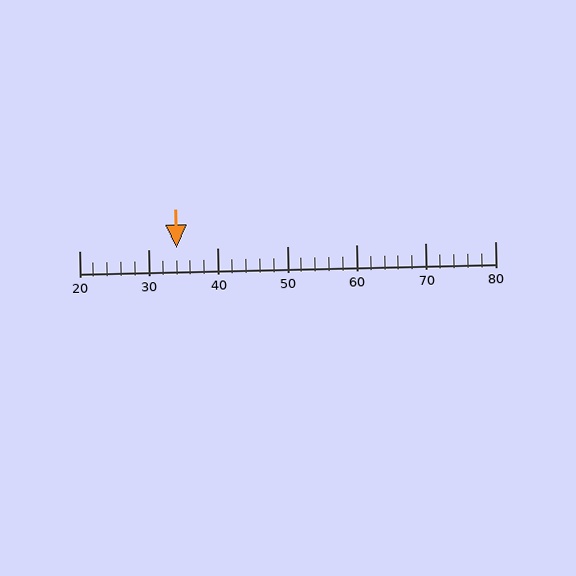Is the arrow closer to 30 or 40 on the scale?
The arrow is closer to 30.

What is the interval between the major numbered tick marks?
The major tick marks are spaced 10 units apart.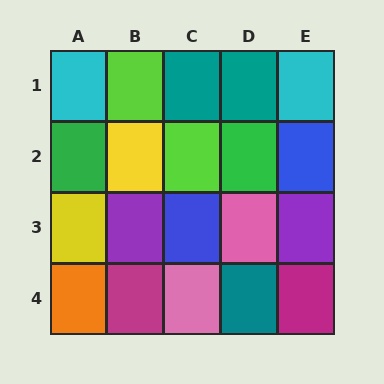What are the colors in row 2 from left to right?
Green, yellow, lime, green, blue.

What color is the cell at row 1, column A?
Cyan.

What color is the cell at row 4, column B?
Magenta.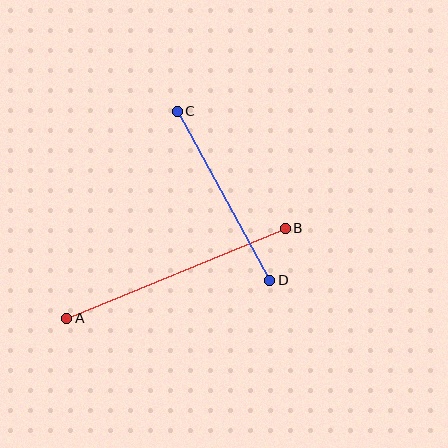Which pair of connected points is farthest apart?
Points A and B are farthest apart.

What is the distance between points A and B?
The distance is approximately 237 pixels.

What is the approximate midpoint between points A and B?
The midpoint is at approximately (176, 273) pixels.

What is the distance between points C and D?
The distance is approximately 193 pixels.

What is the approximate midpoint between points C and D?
The midpoint is at approximately (223, 196) pixels.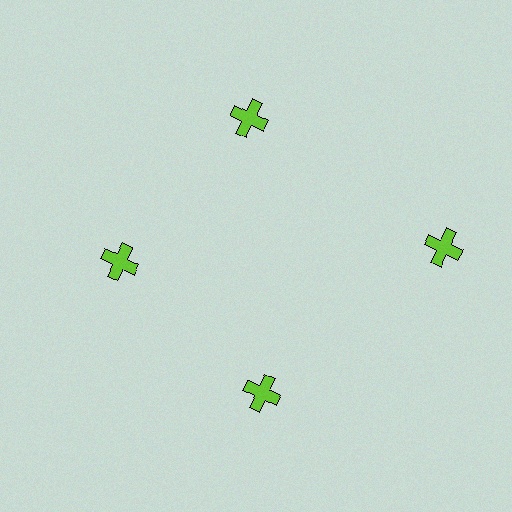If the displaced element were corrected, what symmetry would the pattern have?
It would have 4-fold rotational symmetry — the pattern would map onto itself every 90 degrees.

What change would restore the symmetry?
The symmetry would be restored by moving it inward, back onto the ring so that all 4 crosses sit at equal angles and equal distance from the center.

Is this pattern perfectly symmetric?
No. The 4 lime crosses are arranged in a ring, but one element near the 3 o'clock position is pushed outward from the center, breaking the 4-fold rotational symmetry.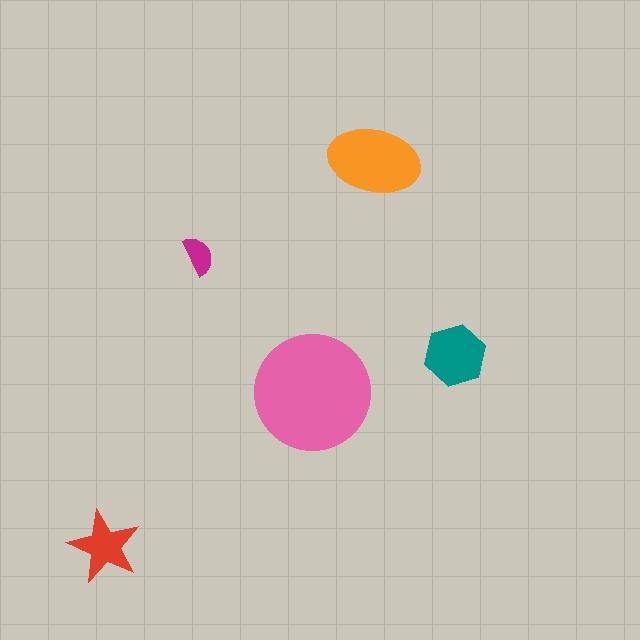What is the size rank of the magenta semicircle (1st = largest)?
5th.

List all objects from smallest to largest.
The magenta semicircle, the red star, the teal hexagon, the orange ellipse, the pink circle.